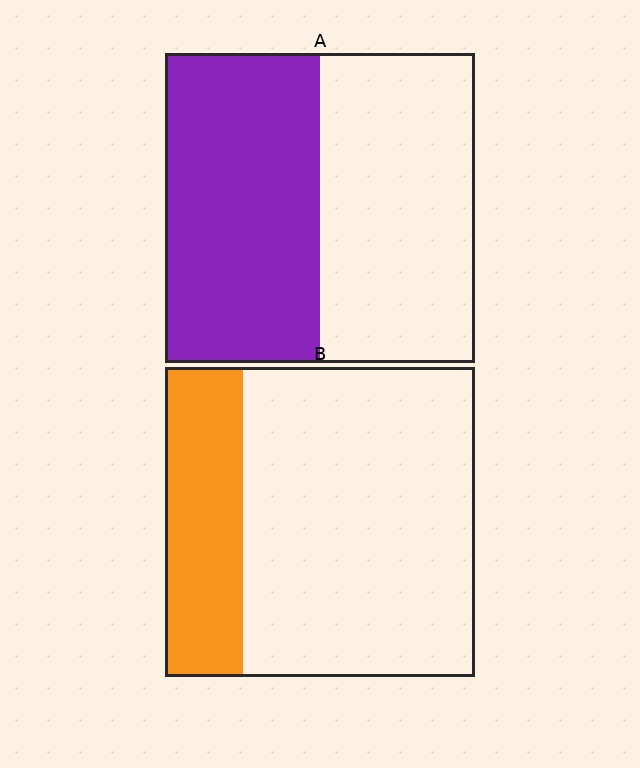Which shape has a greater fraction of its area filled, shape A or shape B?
Shape A.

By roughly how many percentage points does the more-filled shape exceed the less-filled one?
By roughly 25 percentage points (A over B).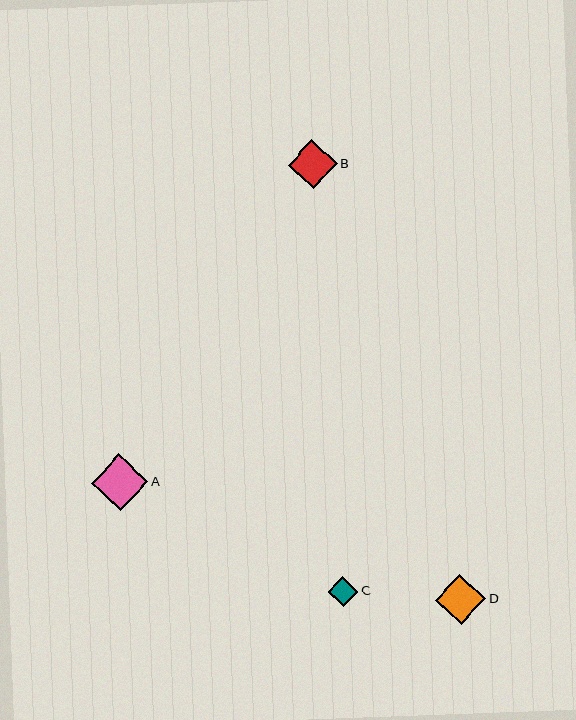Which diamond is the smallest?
Diamond C is the smallest with a size of approximately 30 pixels.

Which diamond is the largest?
Diamond A is the largest with a size of approximately 57 pixels.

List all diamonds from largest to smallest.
From largest to smallest: A, D, B, C.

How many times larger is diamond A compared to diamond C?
Diamond A is approximately 1.9 times the size of diamond C.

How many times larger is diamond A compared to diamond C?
Diamond A is approximately 1.9 times the size of diamond C.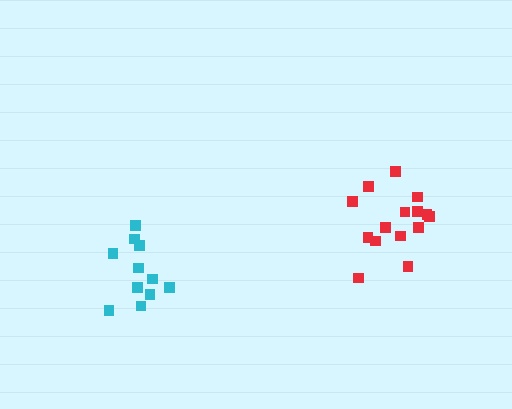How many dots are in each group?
Group 1: 15 dots, Group 2: 11 dots (26 total).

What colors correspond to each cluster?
The clusters are colored: red, cyan.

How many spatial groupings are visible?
There are 2 spatial groupings.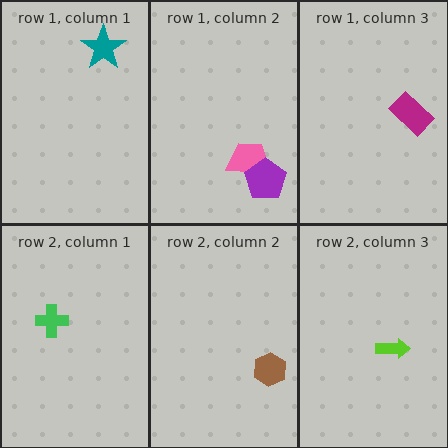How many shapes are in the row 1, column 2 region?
2.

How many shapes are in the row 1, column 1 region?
1.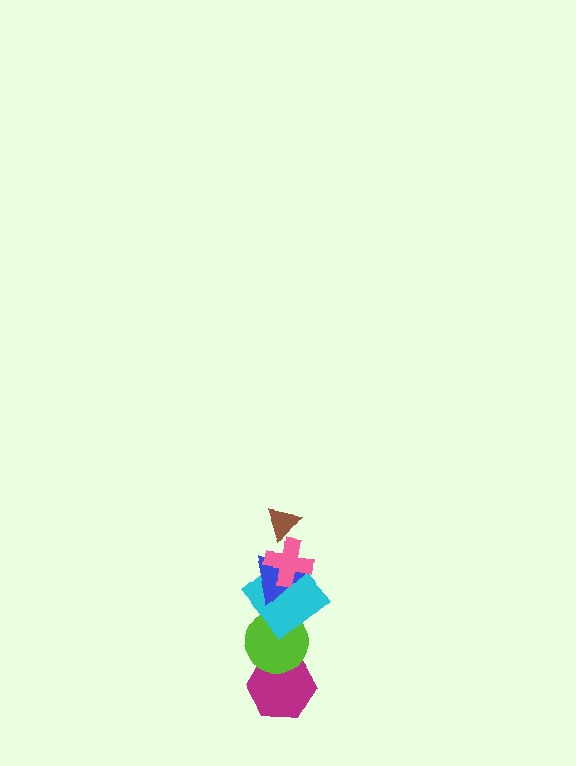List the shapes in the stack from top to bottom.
From top to bottom: the brown triangle, the pink cross, the blue triangle, the cyan diamond, the lime circle, the magenta hexagon.